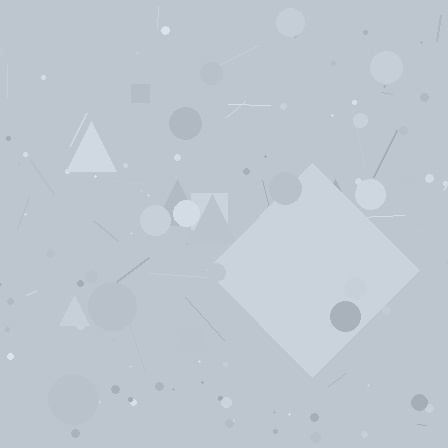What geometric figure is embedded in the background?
A diamond is embedded in the background.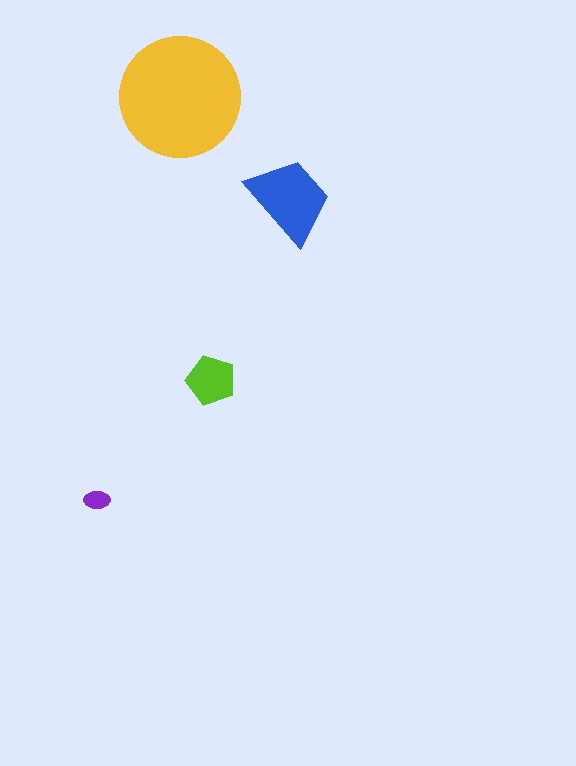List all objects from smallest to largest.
The purple ellipse, the lime pentagon, the blue trapezoid, the yellow circle.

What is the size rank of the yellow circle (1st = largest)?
1st.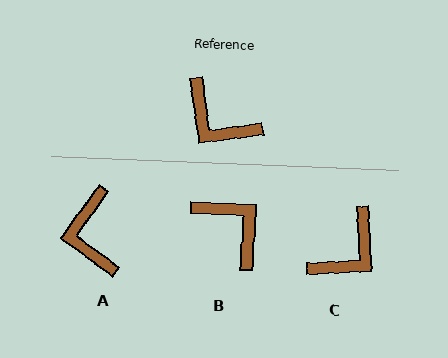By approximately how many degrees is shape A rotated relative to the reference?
Approximately 44 degrees clockwise.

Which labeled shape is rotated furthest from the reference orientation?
B, about 169 degrees away.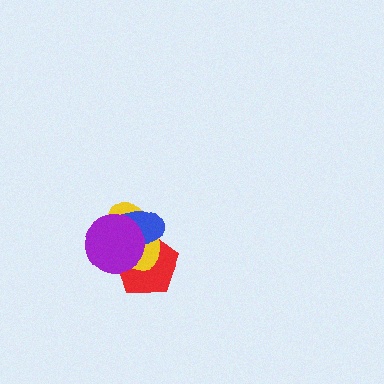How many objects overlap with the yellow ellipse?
3 objects overlap with the yellow ellipse.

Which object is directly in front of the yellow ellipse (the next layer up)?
The blue ellipse is directly in front of the yellow ellipse.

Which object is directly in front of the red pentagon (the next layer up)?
The yellow ellipse is directly in front of the red pentagon.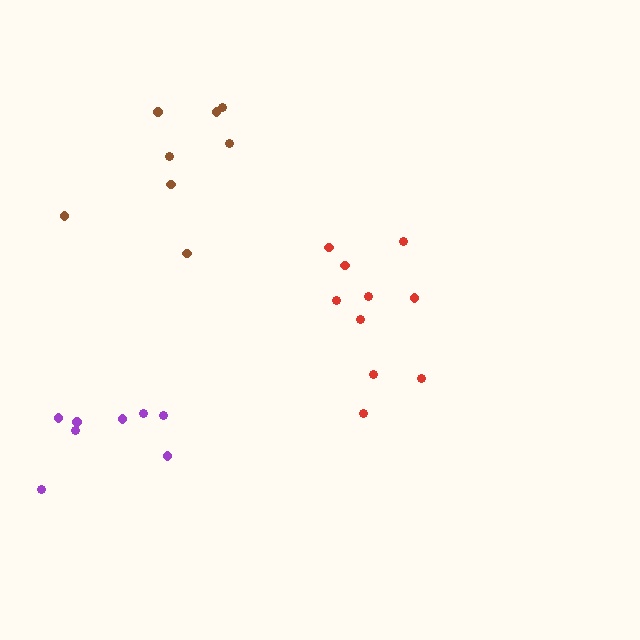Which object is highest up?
The brown cluster is topmost.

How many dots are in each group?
Group 1: 8 dots, Group 2: 8 dots, Group 3: 10 dots (26 total).